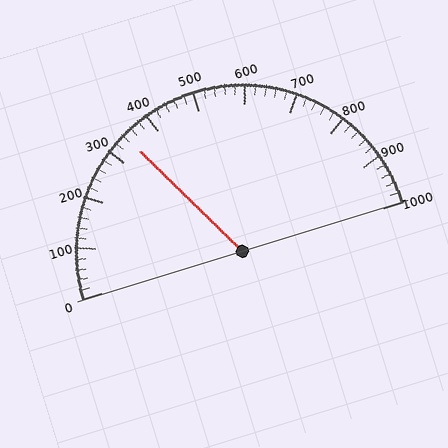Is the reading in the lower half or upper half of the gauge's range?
The reading is in the lower half of the range (0 to 1000).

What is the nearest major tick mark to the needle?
The nearest major tick mark is 300.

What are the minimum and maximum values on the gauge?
The gauge ranges from 0 to 1000.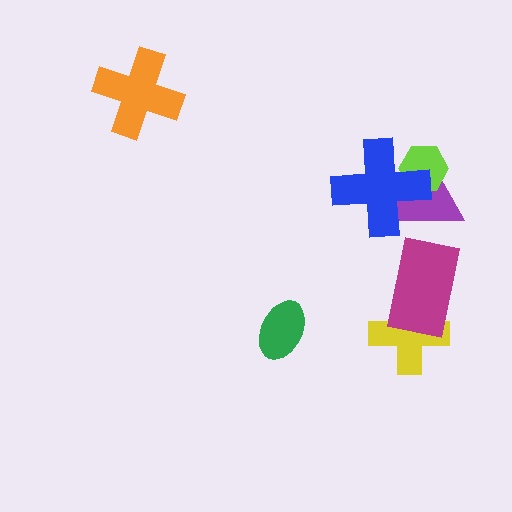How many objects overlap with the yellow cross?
1 object overlaps with the yellow cross.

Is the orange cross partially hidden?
No, no other shape covers it.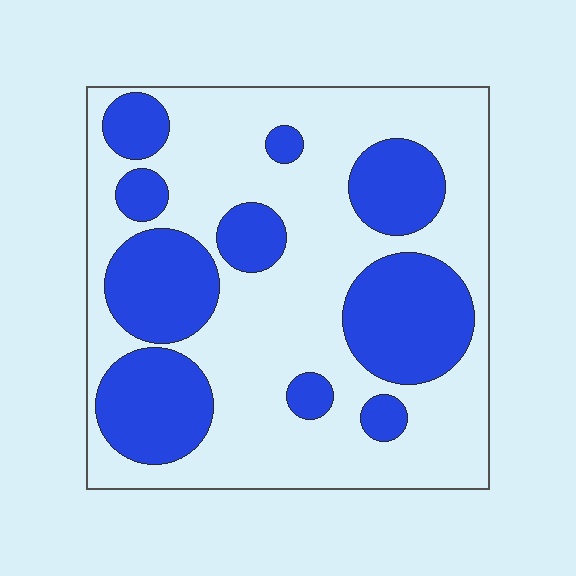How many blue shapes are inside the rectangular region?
10.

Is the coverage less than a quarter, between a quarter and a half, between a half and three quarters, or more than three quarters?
Between a quarter and a half.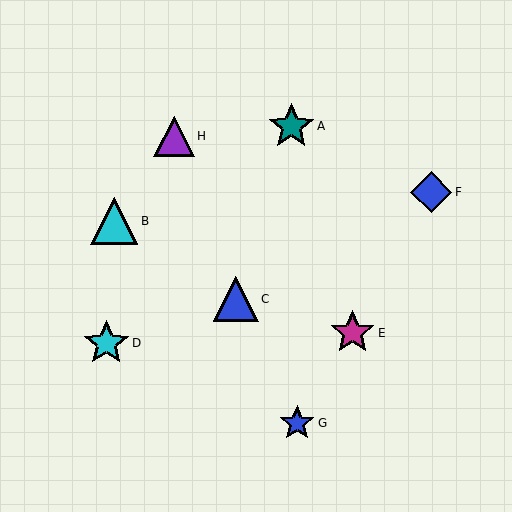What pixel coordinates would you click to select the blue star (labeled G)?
Click at (297, 423) to select the blue star G.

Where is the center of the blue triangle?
The center of the blue triangle is at (236, 299).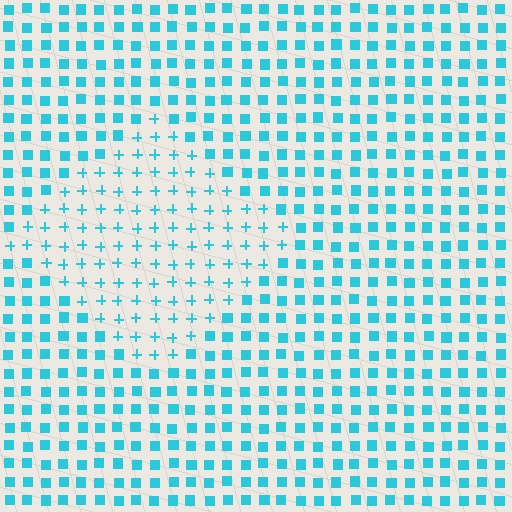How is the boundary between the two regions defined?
The boundary is defined by a change in element shape: plus signs inside vs. squares outside. All elements share the same color and spacing.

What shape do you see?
I see a diamond.